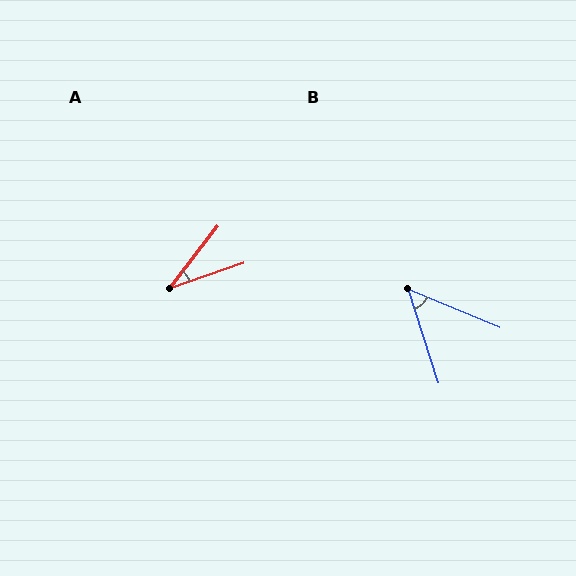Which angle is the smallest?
A, at approximately 33 degrees.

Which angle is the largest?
B, at approximately 49 degrees.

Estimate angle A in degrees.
Approximately 33 degrees.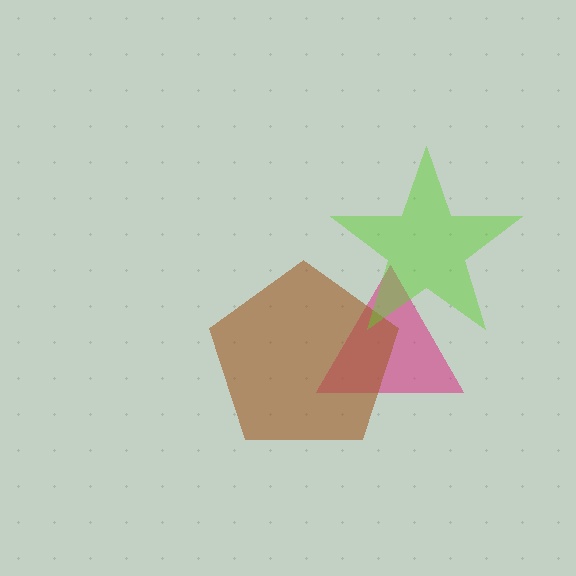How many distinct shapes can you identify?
There are 3 distinct shapes: a magenta triangle, a brown pentagon, a lime star.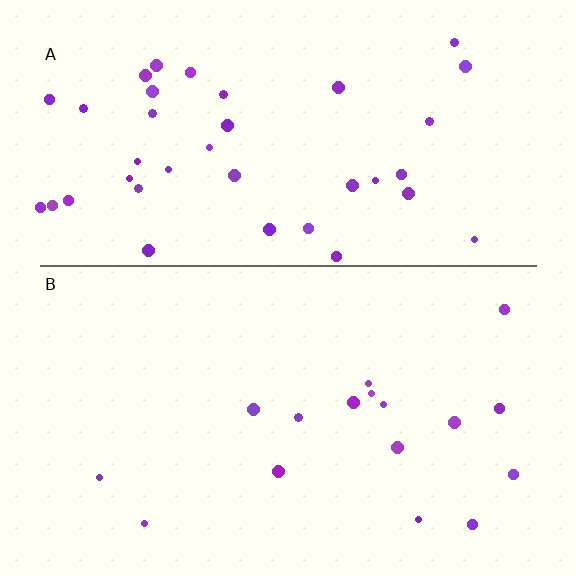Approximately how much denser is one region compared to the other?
Approximately 2.4× — region A over region B.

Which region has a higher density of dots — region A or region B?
A (the top).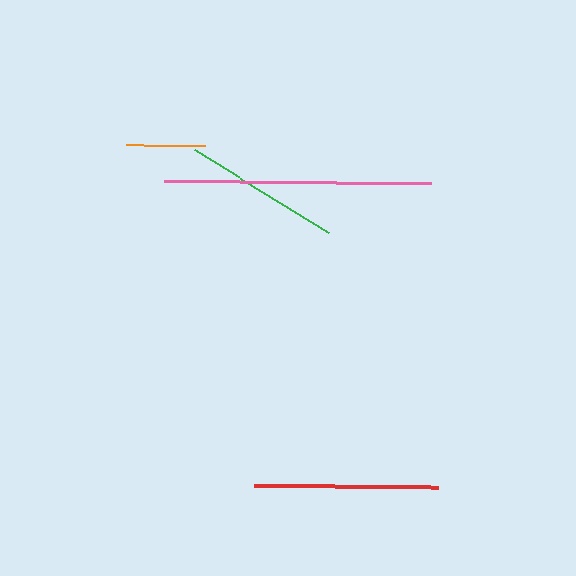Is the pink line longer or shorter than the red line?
The pink line is longer than the red line.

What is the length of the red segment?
The red segment is approximately 184 pixels long.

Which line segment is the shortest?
The orange line is the shortest at approximately 79 pixels.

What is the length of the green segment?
The green segment is approximately 156 pixels long.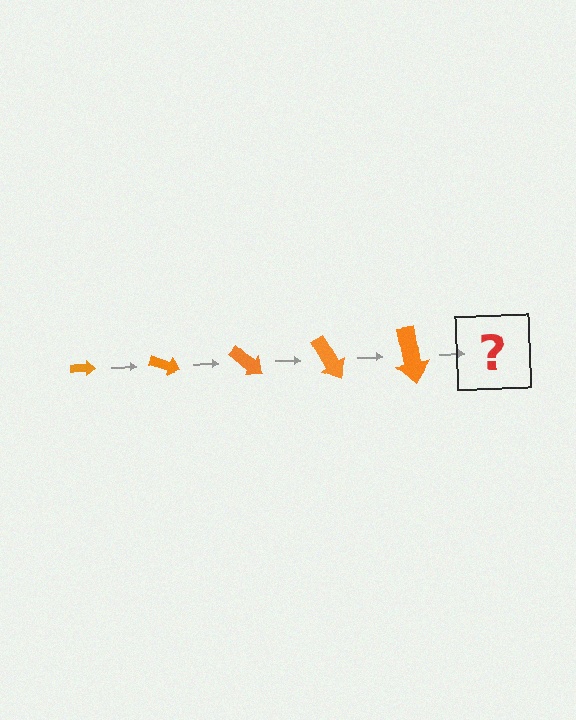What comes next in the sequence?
The next element should be an arrow, larger than the previous one and rotated 100 degrees from the start.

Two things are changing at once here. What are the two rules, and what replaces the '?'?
The two rules are that the arrow grows larger each step and it rotates 20 degrees each step. The '?' should be an arrow, larger than the previous one and rotated 100 degrees from the start.